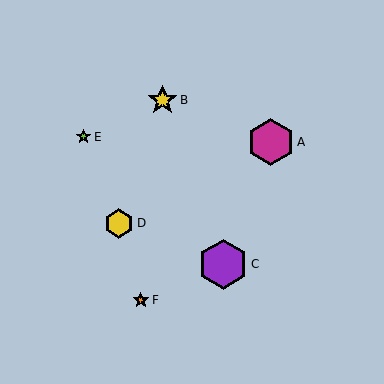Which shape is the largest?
The purple hexagon (labeled C) is the largest.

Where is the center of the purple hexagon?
The center of the purple hexagon is at (223, 265).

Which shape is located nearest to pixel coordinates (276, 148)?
The magenta hexagon (labeled A) at (271, 142) is nearest to that location.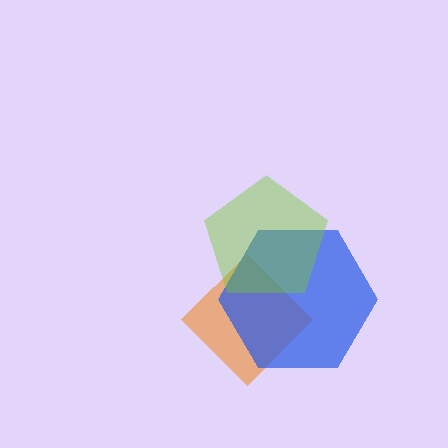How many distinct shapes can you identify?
There are 3 distinct shapes: an orange diamond, a blue hexagon, a lime pentagon.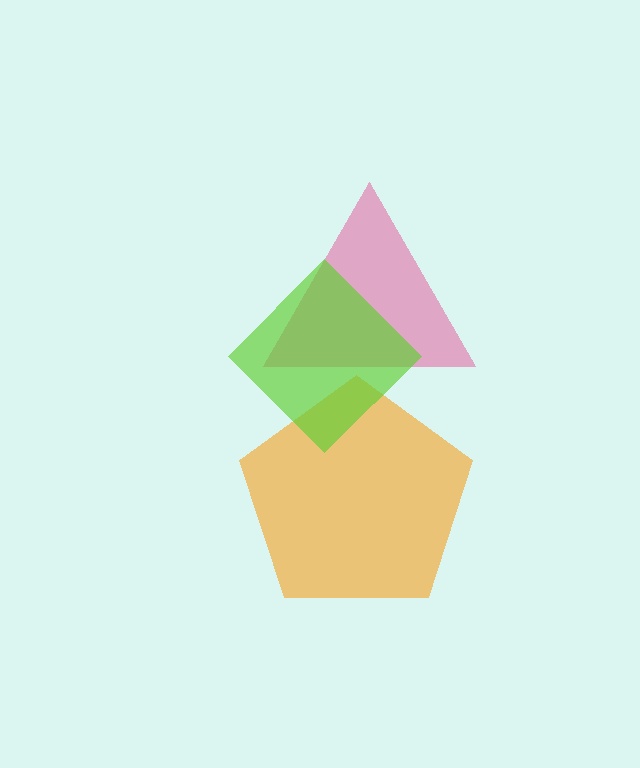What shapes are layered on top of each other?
The layered shapes are: a pink triangle, an orange pentagon, a lime diamond.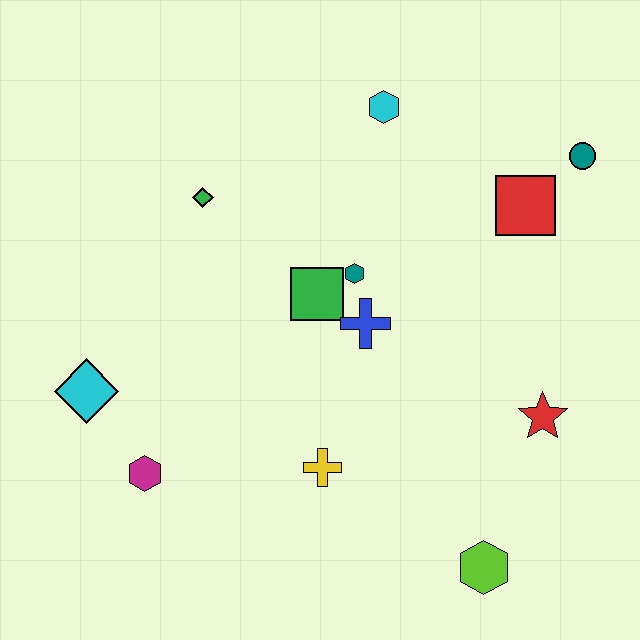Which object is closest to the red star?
The lime hexagon is closest to the red star.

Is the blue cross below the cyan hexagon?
Yes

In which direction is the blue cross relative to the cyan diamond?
The blue cross is to the right of the cyan diamond.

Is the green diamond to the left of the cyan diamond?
No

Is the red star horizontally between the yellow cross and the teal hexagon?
No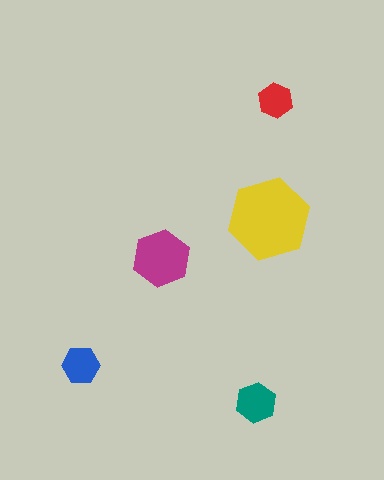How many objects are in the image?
There are 5 objects in the image.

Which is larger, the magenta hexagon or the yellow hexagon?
The yellow one.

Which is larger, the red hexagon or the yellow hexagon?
The yellow one.